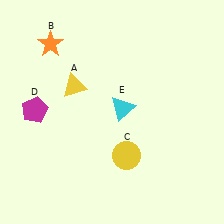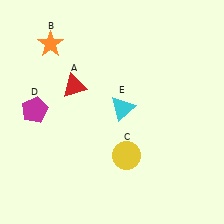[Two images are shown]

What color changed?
The triangle (A) changed from yellow in Image 1 to red in Image 2.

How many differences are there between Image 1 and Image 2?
There is 1 difference between the two images.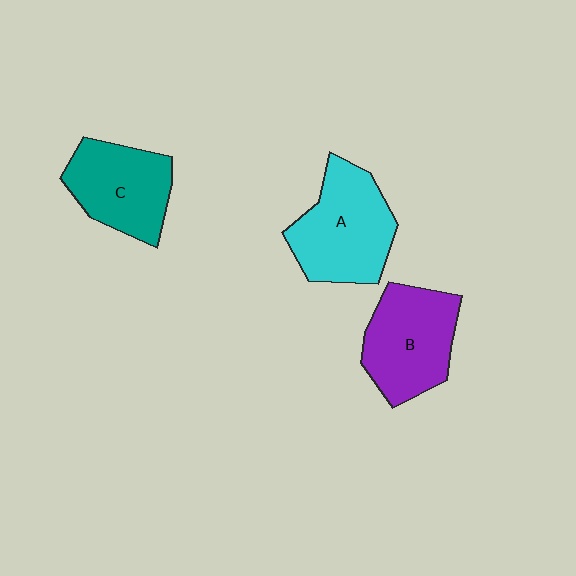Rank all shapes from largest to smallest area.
From largest to smallest: A (cyan), B (purple), C (teal).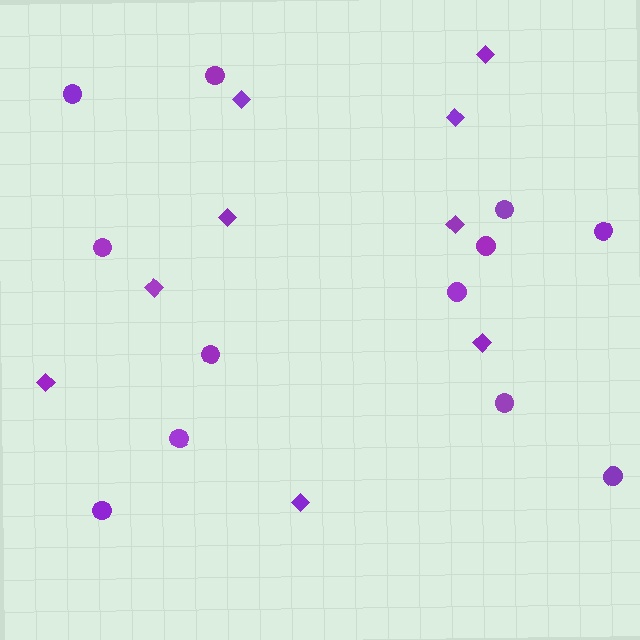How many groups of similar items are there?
There are 2 groups: one group of circles (12) and one group of diamonds (9).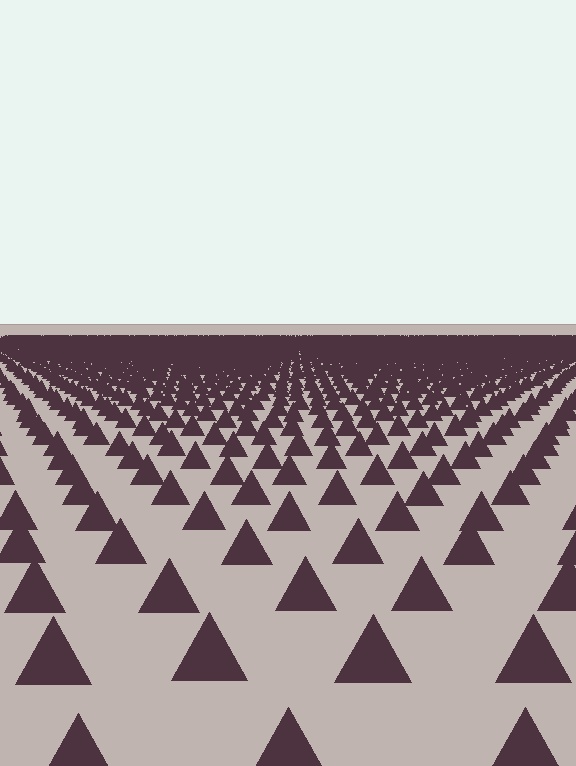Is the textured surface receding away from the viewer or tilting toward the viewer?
The surface is receding away from the viewer. Texture elements get smaller and denser toward the top.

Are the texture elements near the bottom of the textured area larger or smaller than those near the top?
Larger. Near the bottom, elements are closer to the viewer and appear at a bigger on-screen size.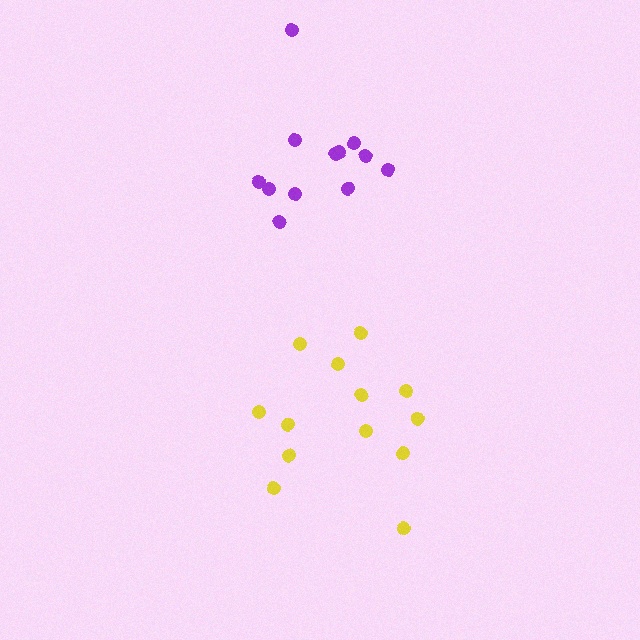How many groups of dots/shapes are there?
There are 2 groups.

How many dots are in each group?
Group 1: 12 dots, Group 2: 13 dots (25 total).